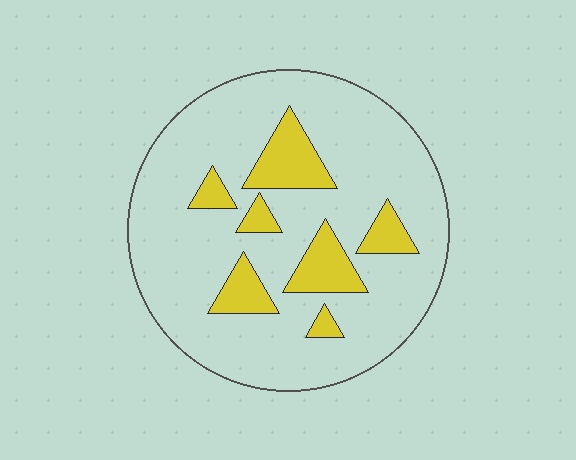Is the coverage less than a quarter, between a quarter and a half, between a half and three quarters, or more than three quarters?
Less than a quarter.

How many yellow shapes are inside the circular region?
7.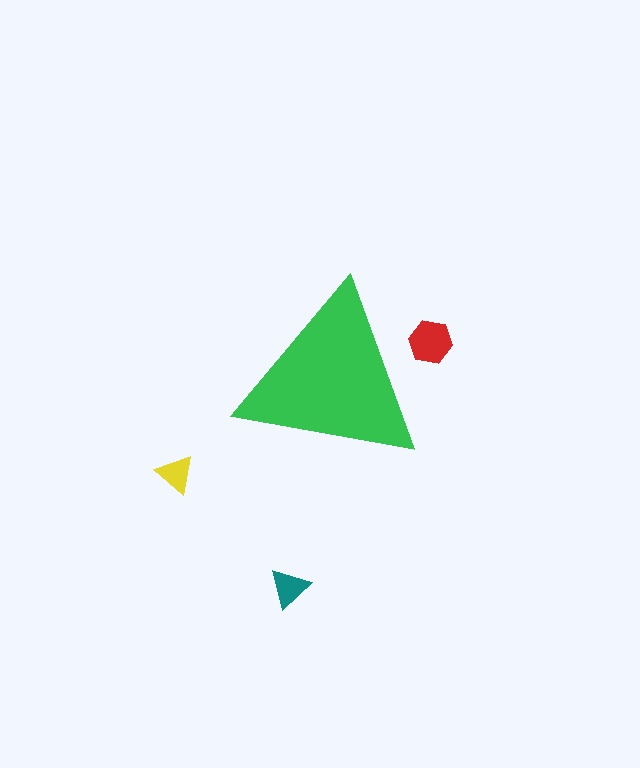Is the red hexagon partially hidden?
Yes, the red hexagon is partially hidden behind the green triangle.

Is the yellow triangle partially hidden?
No, the yellow triangle is fully visible.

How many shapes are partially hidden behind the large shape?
1 shape is partially hidden.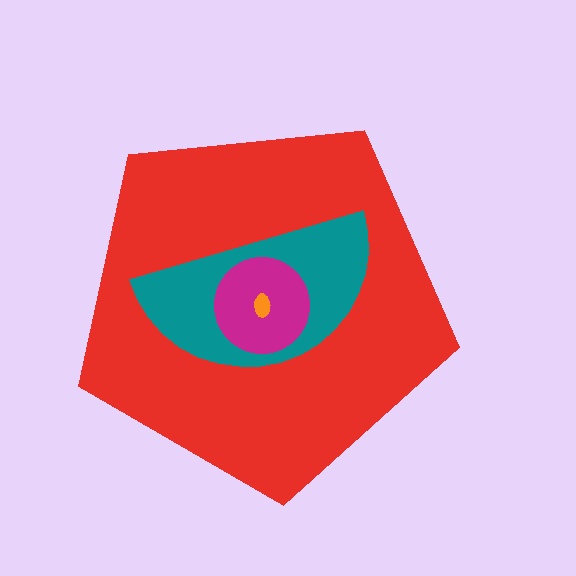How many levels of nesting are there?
4.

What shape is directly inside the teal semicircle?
The magenta circle.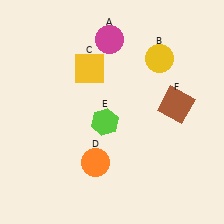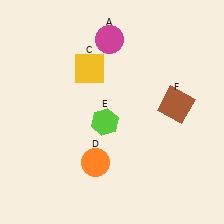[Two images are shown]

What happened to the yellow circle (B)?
The yellow circle (B) was removed in Image 2. It was in the top-right area of Image 1.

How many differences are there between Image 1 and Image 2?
There is 1 difference between the two images.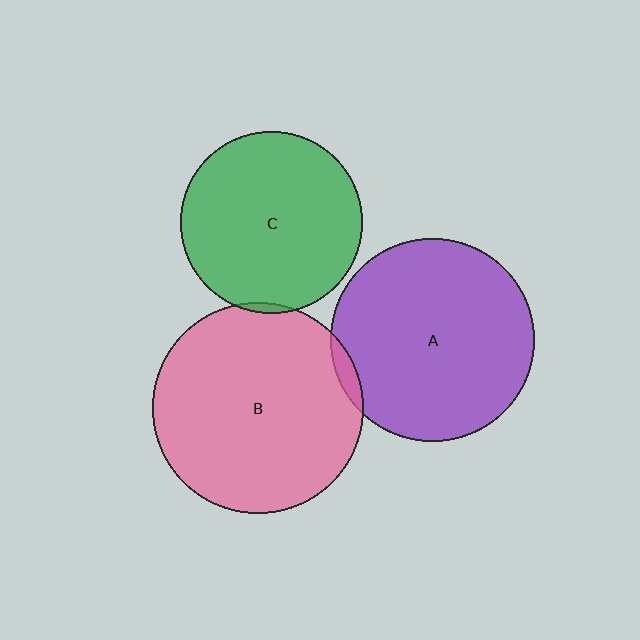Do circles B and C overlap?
Yes.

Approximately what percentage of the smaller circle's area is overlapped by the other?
Approximately 5%.